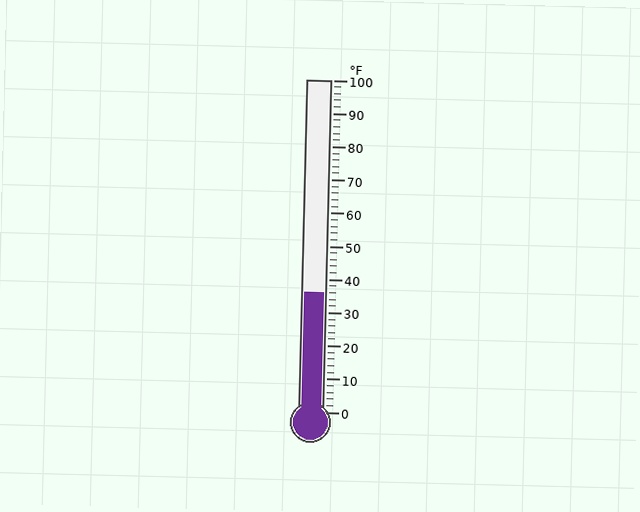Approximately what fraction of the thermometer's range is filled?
The thermometer is filled to approximately 35% of its range.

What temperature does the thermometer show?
The thermometer shows approximately 36°F.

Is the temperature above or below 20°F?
The temperature is above 20°F.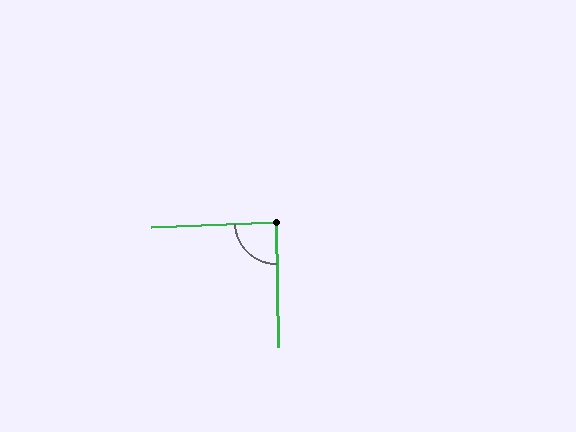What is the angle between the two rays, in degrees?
Approximately 89 degrees.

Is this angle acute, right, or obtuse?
It is approximately a right angle.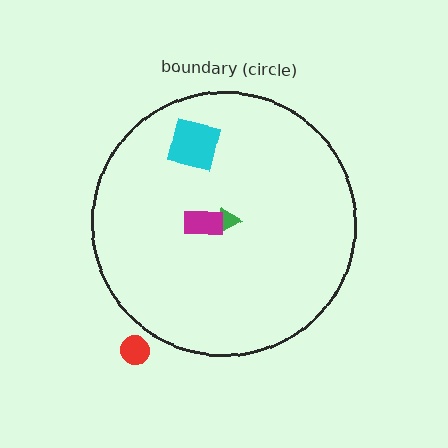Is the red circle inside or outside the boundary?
Outside.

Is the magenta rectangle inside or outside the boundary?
Inside.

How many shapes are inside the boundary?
3 inside, 1 outside.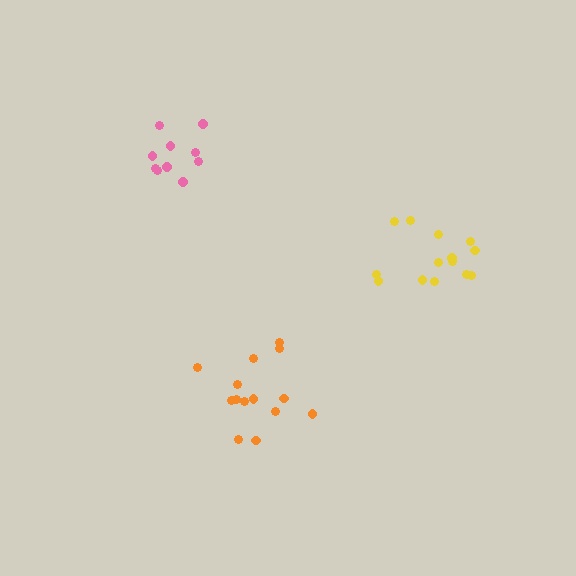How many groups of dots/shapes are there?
There are 3 groups.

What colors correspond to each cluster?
The clusters are colored: orange, yellow, pink.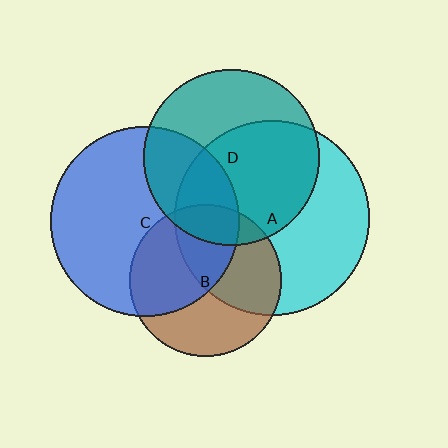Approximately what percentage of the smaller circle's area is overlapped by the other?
Approximately 30%.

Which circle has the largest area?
Circle A (cyan).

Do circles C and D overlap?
Yes.